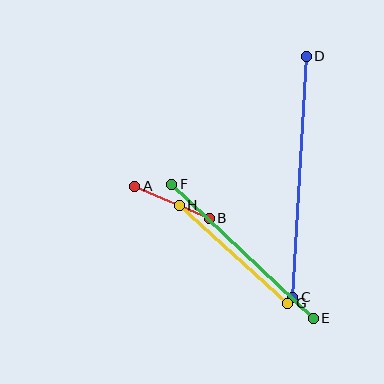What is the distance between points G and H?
The distance is approximately 146 pixels.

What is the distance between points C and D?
The distance is approximately 241 pixels.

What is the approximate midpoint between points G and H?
The midpoint is at approximately (234, 254) pixels.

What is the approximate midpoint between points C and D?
The midpoint is at approximately (300, 177) pixels.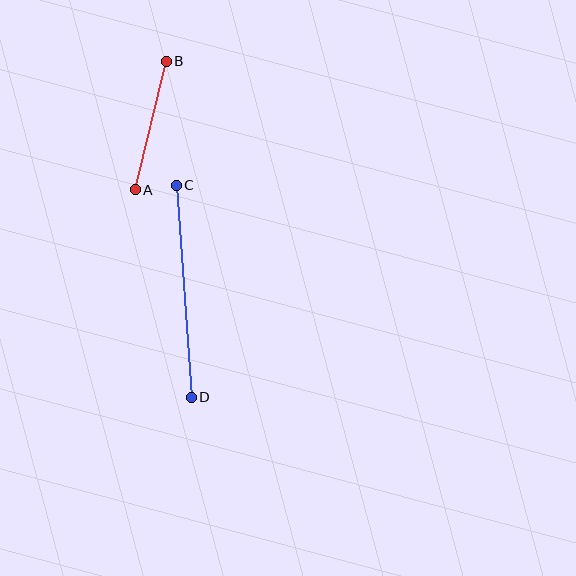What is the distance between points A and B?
The distance is approximately 132 pixels.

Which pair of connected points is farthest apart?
Points C and D are farthest apart.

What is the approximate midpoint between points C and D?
The midpoint is at approximately (184, 291) pixels.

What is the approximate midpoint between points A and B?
The midpoint is at approximately (151, 125) pixels.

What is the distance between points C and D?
The distance is approximately 213 pixels.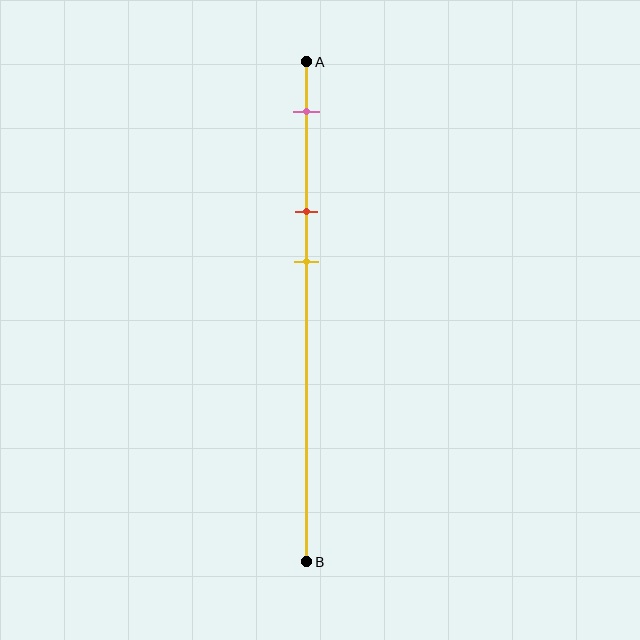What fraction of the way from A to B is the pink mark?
The pink mark is approximately 10% (0.1) of the way from A to B.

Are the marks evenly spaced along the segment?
Yes, the marks are approximately evenly spaced.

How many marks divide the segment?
There are 3 marks dividing the segment.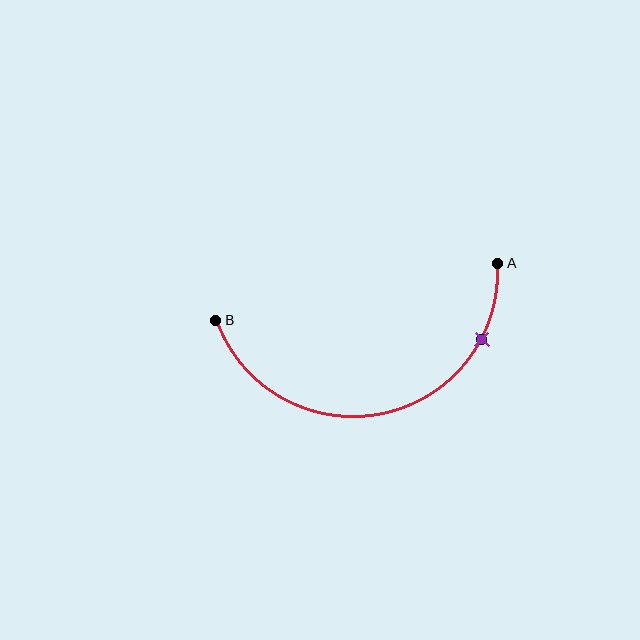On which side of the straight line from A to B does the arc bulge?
The arc bulges below the straight line connecting A and B.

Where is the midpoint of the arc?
The arc midpoint is the point on the curve farthest from the straight line joining A and B. It sits below that line.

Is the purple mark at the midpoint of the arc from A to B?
No. The purple mark lies on the arc but is closer to endpoint A. The arc midpoint would be at the point on the curve equidistant along the arc from both A and B.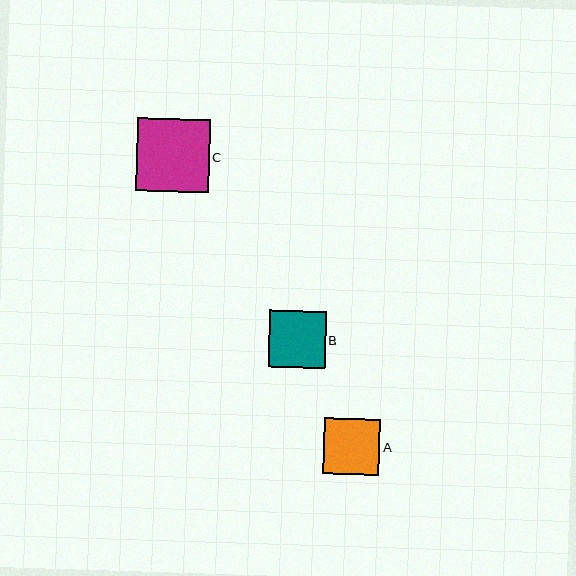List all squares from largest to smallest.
From largest to smallest: C, B, A.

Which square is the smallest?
Square A is the smallest with a size of approximately 56 pixels.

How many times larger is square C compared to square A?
Square C is approximately 1.3 times the size of square A.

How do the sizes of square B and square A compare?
Square B and square A are approximately the same size.